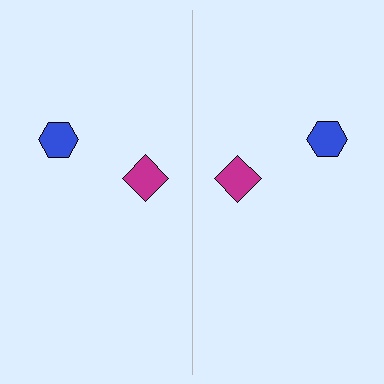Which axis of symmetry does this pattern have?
The pattern has a vertical axis of symmetry running through the center of the image.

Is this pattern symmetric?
Yes, this pattern has bilateral (reflection) symmetry.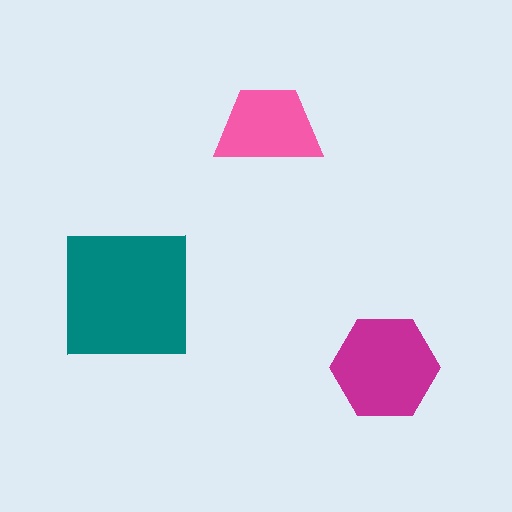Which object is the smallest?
The pink trapezoid.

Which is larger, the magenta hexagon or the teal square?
The teal square.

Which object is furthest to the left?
The teal square is leftmost.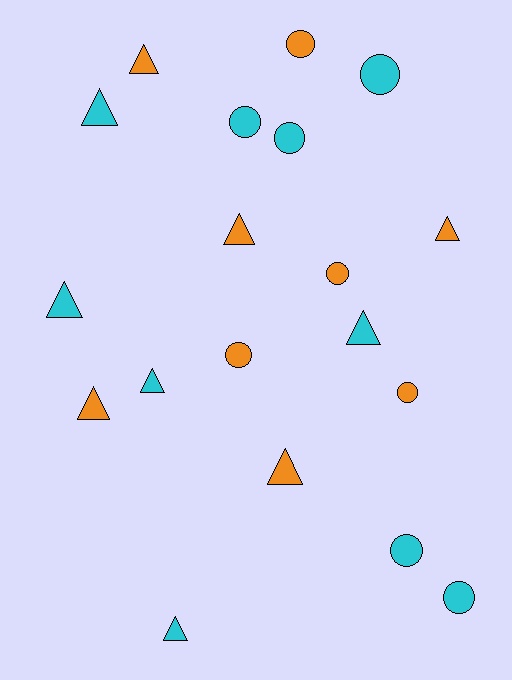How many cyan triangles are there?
There are 5 cyan triangles.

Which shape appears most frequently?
Triangle, with 10 objects.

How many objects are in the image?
There are 19 objects.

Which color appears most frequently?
Cyan, with 10 objects.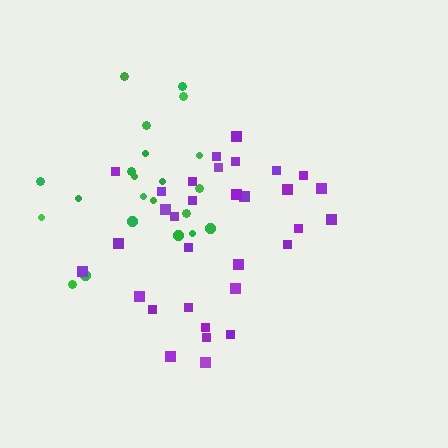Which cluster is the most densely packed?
Purple.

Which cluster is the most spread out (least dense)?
Green.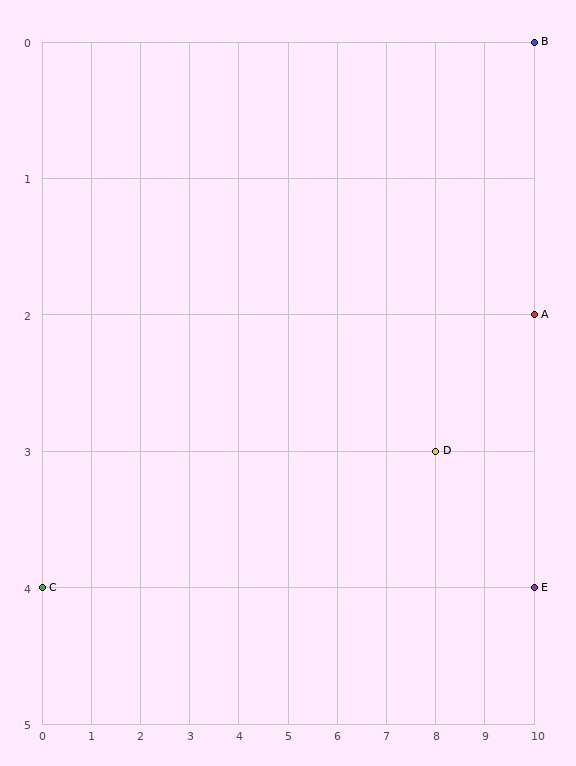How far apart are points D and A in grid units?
Points D and A are 2 columns and 1 row apart (about 2.2 grid units diagonally).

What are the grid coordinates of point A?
Point A is at grid coordinates (10, 2).